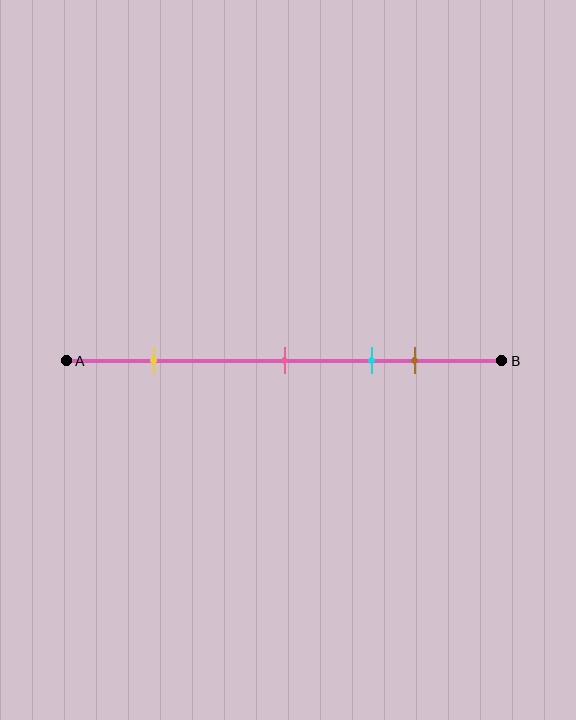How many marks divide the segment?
There are 4 marks dividing the segment.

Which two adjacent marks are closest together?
The cyan and brown marks are the closest adjacent pair.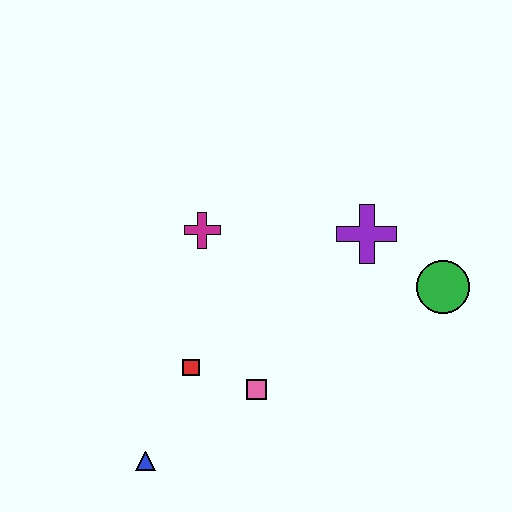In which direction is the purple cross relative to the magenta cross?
The purple cross is to the right of the magenta cross.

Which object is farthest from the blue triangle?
The green circle is farthest from the blue triangle.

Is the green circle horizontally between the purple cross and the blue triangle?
No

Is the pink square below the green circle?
Yes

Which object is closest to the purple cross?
The green circle is closest to the purple cross.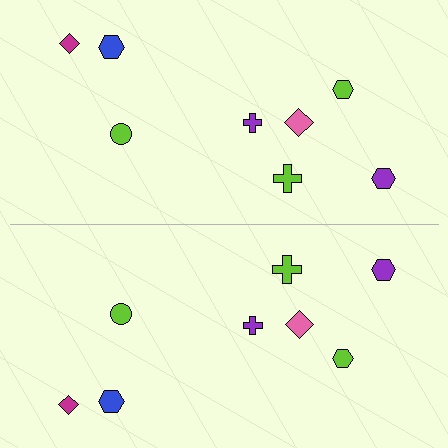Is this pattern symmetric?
Yes, this pattern has bilateral (reflection) symmetry.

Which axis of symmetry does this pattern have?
The pattern has a horizontal axis of symmetry running through the center of the image.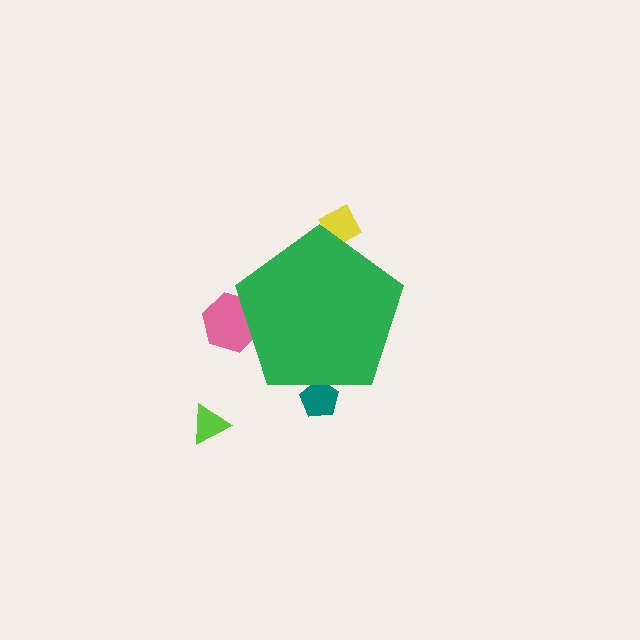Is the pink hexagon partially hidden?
Yes, the pink hexagon is partially hidden behind the green pentagon.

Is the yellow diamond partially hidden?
Yes, the yellow diamond is partially hidden behind the green pentagon.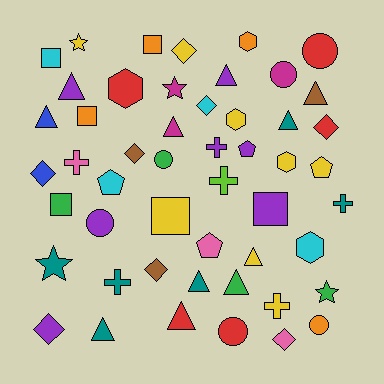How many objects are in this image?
There are 50 objects.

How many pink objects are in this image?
There are 3 pink objects.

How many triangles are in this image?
There are 11 triangles.